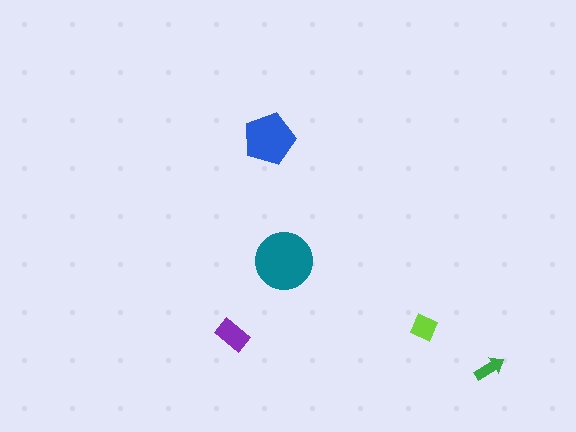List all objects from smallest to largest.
The green arrow, the lime diamond, the purple rectangle, the blue pentagon, the teal circle.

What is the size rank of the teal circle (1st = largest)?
1st.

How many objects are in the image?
There are 5 objects in the image.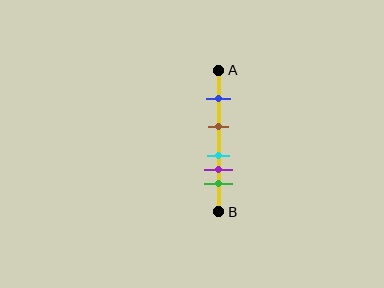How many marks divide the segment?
There are 5 marks dividing the segment.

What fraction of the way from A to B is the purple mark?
The purple mark is approximately 70% (0.7) of the way from A to B.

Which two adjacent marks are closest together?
The cyan and purple marks are the closest adjacent pair.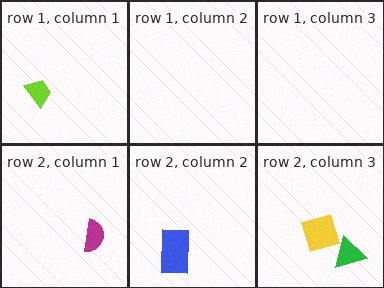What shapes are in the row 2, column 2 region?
The blue rectangle.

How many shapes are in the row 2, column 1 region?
1.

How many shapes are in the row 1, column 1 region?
1.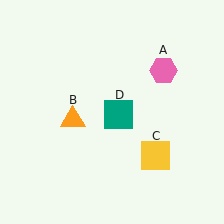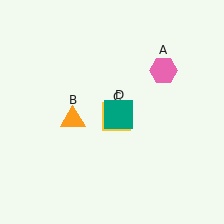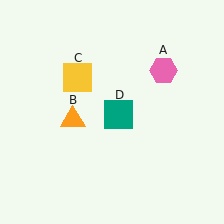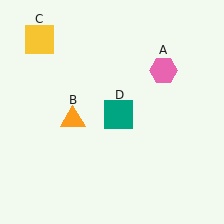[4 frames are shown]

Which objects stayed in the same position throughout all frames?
Pink hexagon (object A) and orange triangle (object B) and teal square (object D) remained stationary.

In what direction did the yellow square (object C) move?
The yellow square (object C) moved up and to the left.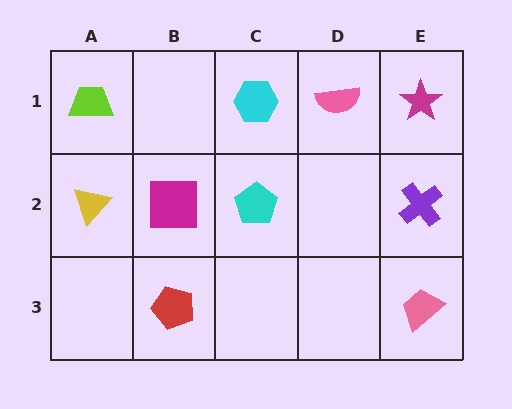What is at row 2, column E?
A purple cross.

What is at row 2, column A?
A yellow triangle.